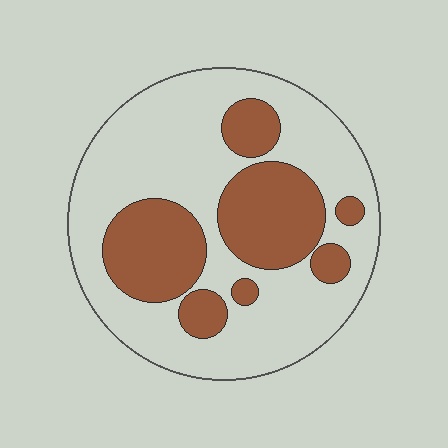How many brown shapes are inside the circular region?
7.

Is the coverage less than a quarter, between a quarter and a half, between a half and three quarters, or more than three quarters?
Between a quarter and a half.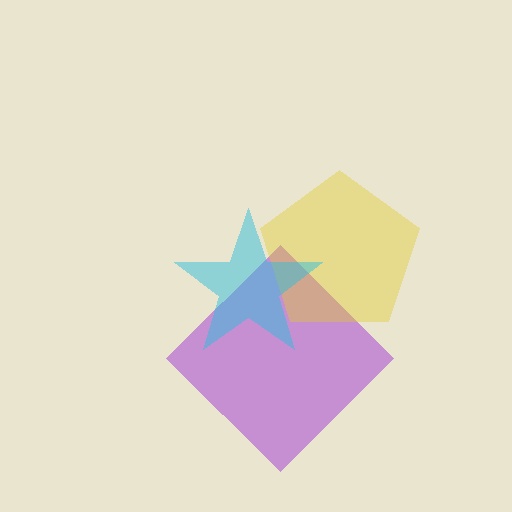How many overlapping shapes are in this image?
There are 3 overlapping shapes in the image.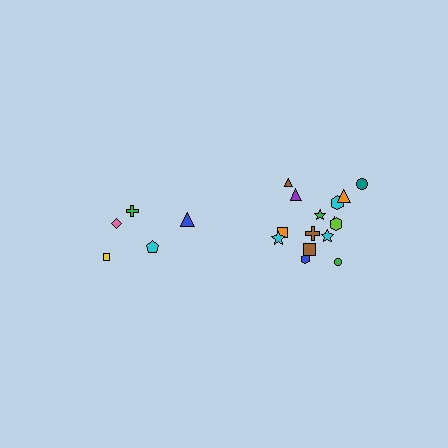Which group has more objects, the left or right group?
The right group.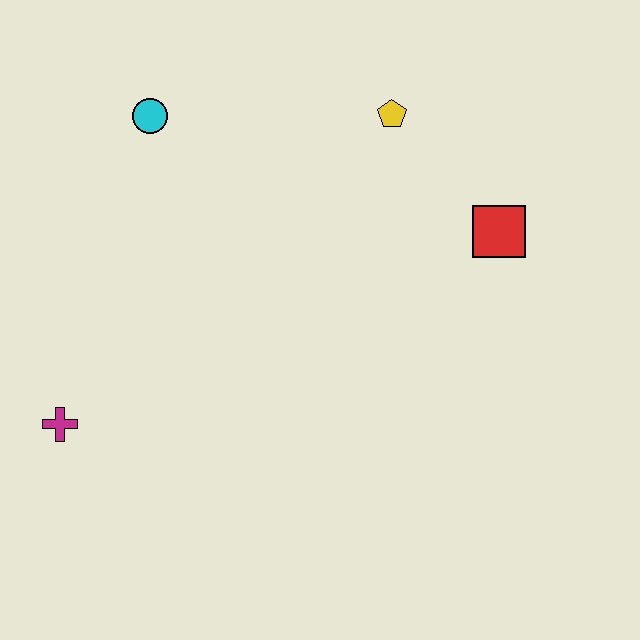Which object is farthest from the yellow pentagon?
The magenta cross is farthest from the yellow pentagon.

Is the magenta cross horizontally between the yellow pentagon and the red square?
No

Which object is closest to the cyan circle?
The yellow pentagon is closest to the cyan circle.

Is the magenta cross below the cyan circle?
Yes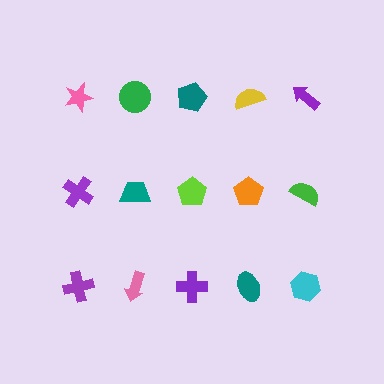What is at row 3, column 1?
A purple cross.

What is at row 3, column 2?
A pink arrow.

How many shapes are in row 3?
5 shapes.